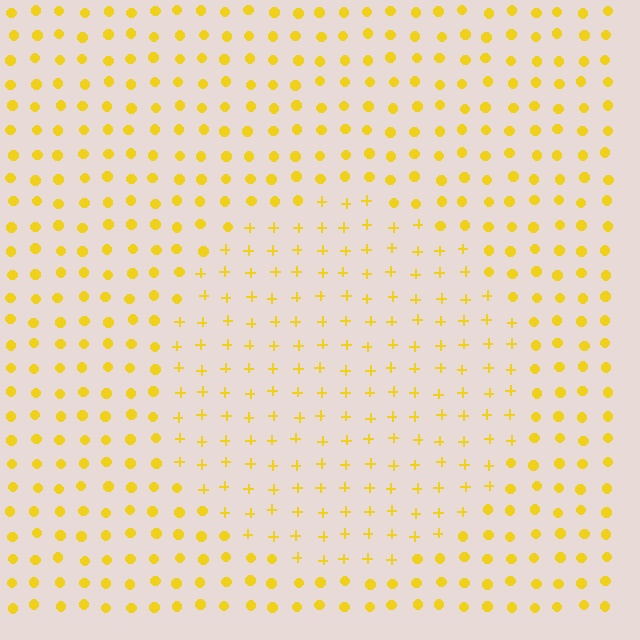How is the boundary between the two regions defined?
The boundary is defined by a change in element shape: plus signs inside vs. circles outside. All elements share the same color and spacing.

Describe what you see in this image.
The image is filled with small yellow elements arranged in a uniform grid. A circle-shaped region contains plus signs, while the surrounding area contains circles. The boundary is defined purely by the change in element shape.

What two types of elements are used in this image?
The image uses plus signs inside the circle region and circles outside it.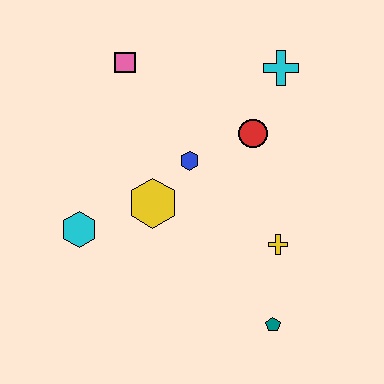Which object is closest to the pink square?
The blue hexagon is closest to the pink square.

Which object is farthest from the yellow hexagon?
The cyan cross is farthest from the yellow hexagon.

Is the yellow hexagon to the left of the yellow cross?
Yes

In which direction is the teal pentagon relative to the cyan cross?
The teal pentagon is below the cyan cross.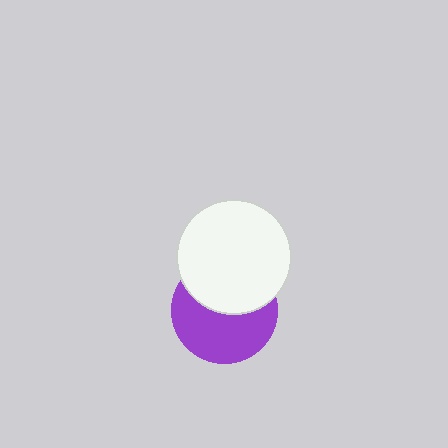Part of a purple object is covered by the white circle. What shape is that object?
It is a circle.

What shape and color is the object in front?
The object in front is a white circle.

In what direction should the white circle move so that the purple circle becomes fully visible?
The white circle should move up. That is the shortest direction to clear the overlap and leave the purple circle fully visible.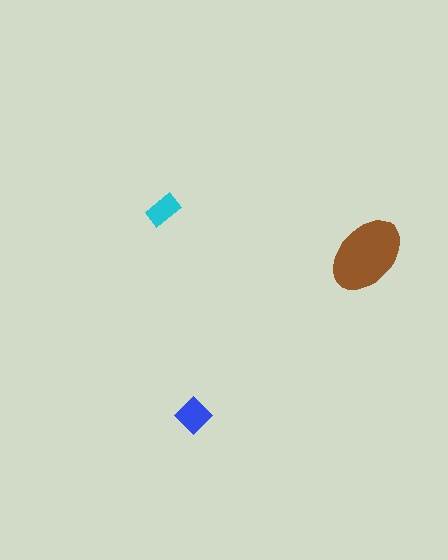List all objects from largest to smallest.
The brown ellipse, the blue diamond, the cyan rectangle.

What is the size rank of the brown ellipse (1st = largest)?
1st.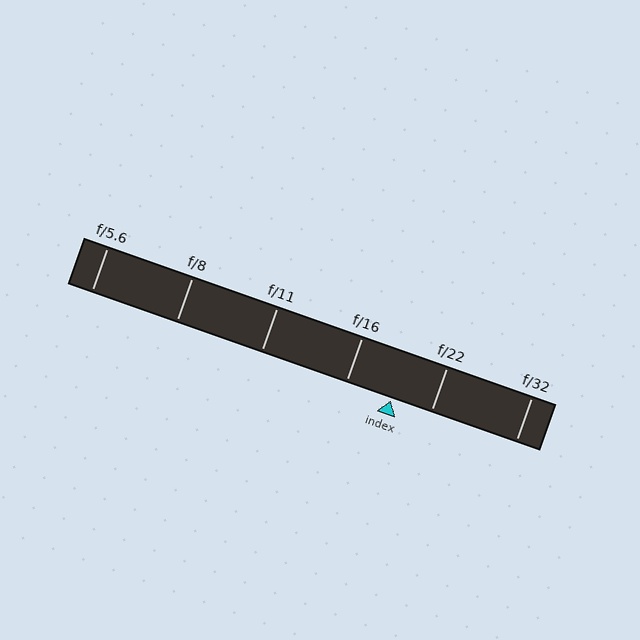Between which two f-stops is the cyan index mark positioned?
The index mark is between f/16 and f/22.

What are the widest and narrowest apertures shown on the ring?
The widest aperture shown is f/5.6 and the narrowest is f/32.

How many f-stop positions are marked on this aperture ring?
There are 6 f-stop positions marked.